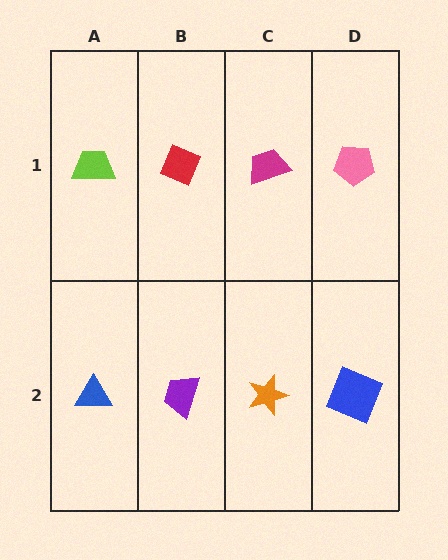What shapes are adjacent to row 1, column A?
A blue triangle (row 2, column A), a red diamond (row 1, column B).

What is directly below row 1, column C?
An orange star.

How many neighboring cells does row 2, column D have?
2.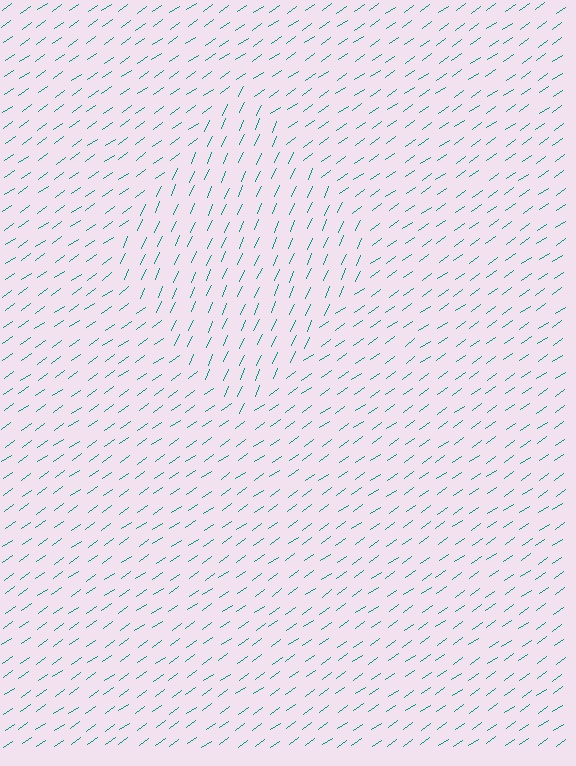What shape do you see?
I see a diamond.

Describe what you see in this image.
The image is filled with small teal line segments. A diamond region in the image has lines oriented differently from the surrounding lines, creating a visible texture boundary.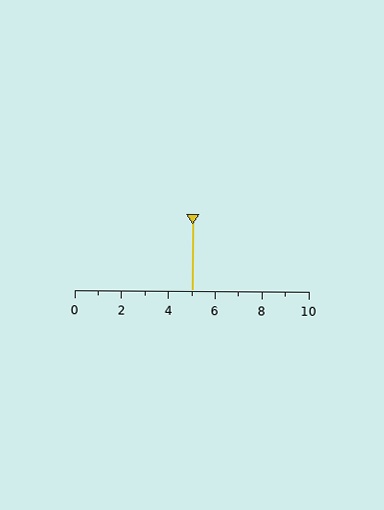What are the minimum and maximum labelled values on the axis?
The axis runs from 0 to 10.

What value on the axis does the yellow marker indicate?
The marker indicates approximately 5.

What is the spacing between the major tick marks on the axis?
The major ticks are spaced 2 apart.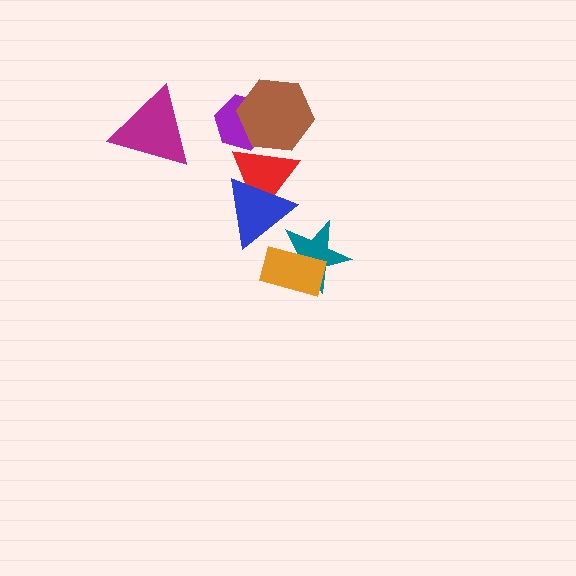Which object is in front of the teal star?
The orange rectangle is in front of the teal star.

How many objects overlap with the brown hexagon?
2 objects overlap with the brown hexagon.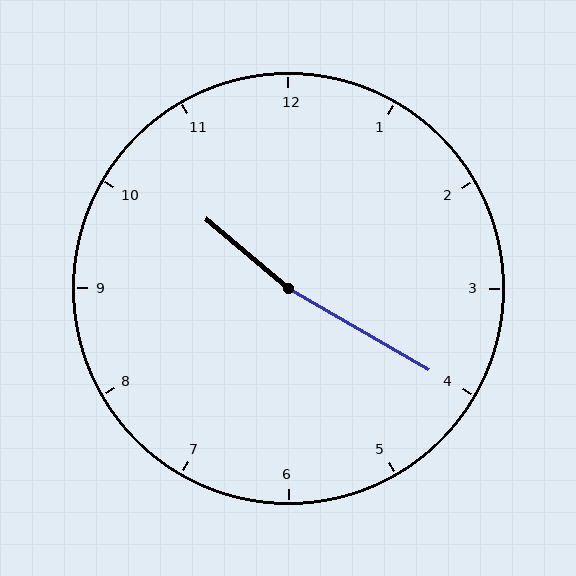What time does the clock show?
10:20.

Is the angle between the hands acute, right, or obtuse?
It is obtuse.